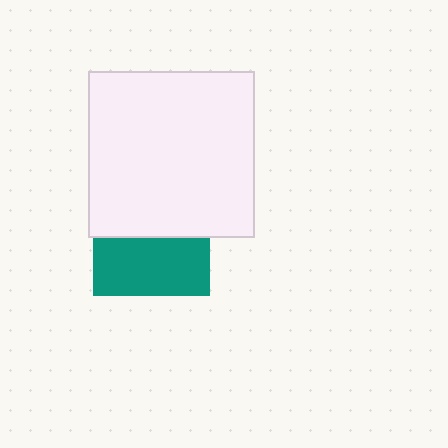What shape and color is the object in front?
The object in front is a white square.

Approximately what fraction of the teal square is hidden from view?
Roughly 50% of the teal square is hidden behind the white square.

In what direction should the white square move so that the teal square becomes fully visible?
The white square should move up. That is the shortest direction to clear the overlap and leave the teal square fully visible.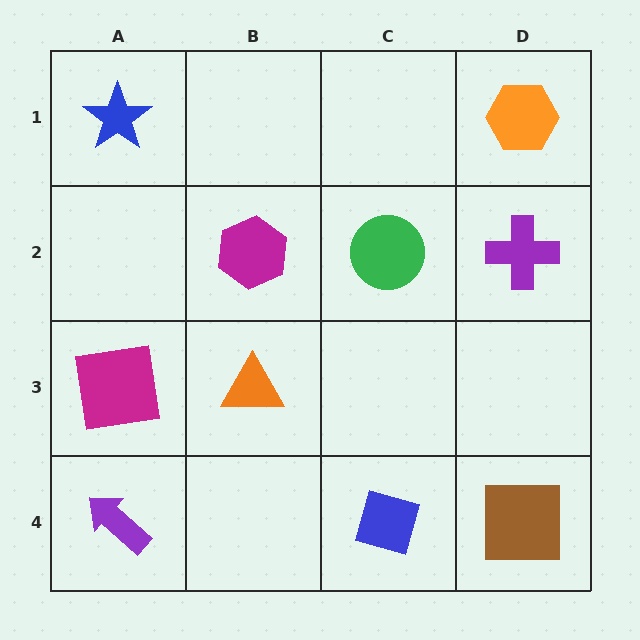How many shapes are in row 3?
2 shapes.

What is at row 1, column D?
An orange hexagon.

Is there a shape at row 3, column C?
No, that cell is empty.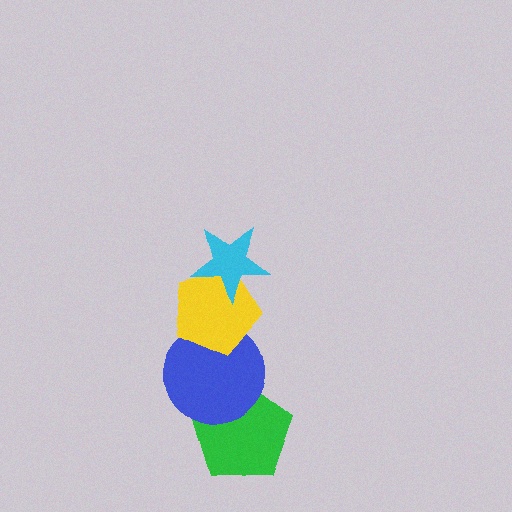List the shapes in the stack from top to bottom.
From top to bottom: the cyan star, the yellow pentagon, the blue circle, the green pentagon.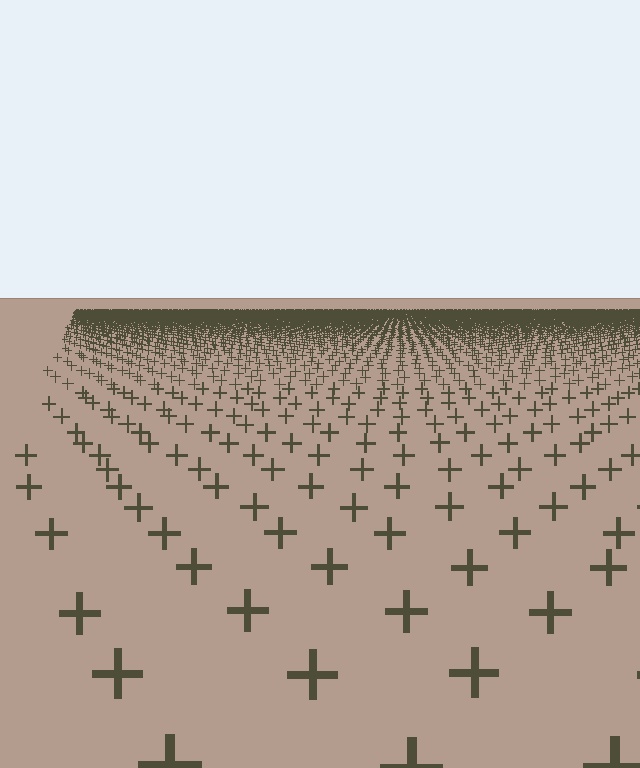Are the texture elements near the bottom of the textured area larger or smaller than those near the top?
Larger. Near the bottom, elements are closer to the viewer and appear at a bigger on-screen size.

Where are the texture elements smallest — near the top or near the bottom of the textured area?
Near the top.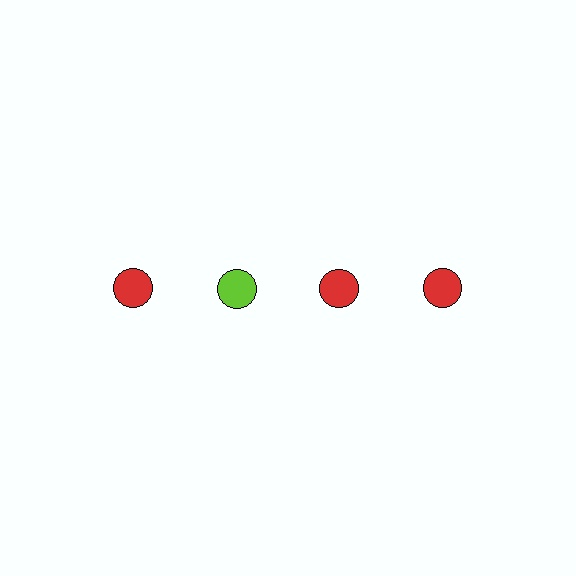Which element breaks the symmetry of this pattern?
The lime circle in the top row, second from left column breaks the symmetry. All other shapes are red circles.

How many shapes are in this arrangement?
There are 4 shapes arranged in a grid pattern.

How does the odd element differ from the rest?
It has a different color: lime instead of red.